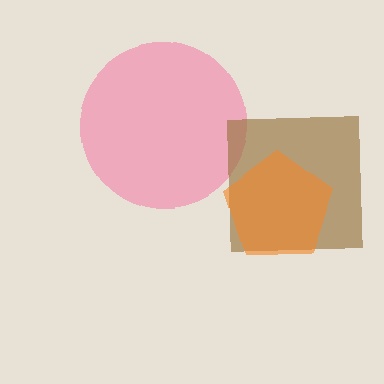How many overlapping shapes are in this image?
There are 3 overlapping shapes in the image.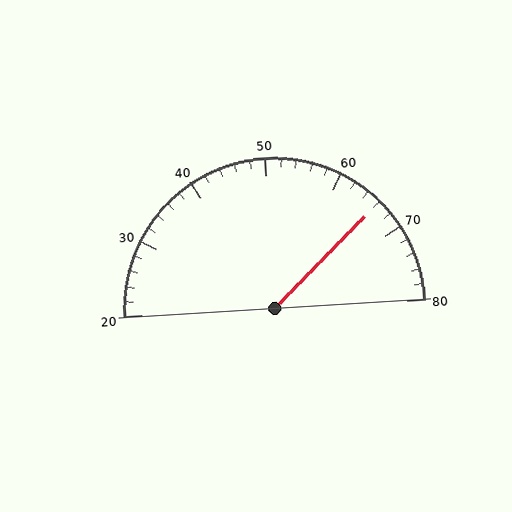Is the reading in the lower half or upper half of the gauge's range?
The reading is in the upper half of the range (20 to 80).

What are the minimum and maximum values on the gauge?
The gauge ranges from 20 to 80.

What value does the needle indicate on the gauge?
The needle indicates approximately 66.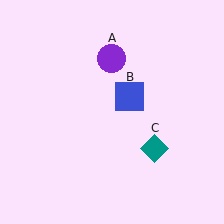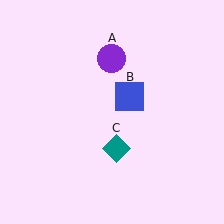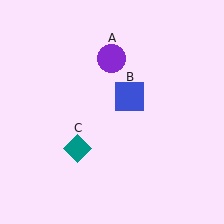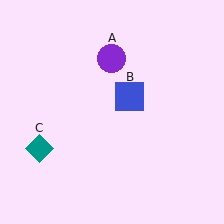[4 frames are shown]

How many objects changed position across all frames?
1 object changed position: teal diamond (object C).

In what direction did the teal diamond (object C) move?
The teal diamond (object C) moved left.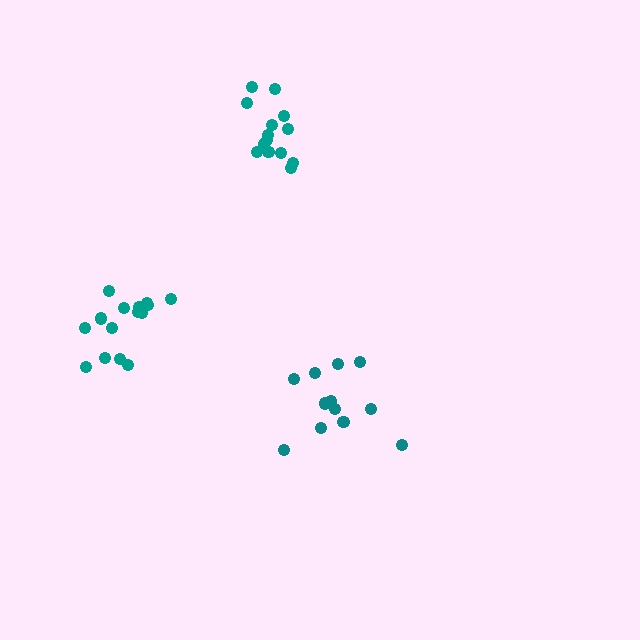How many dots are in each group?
Group 1: 13 dots, Group 2: 14 dots, Group 3: 16 dots (43 total).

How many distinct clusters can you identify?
There are 3 distinct clusters.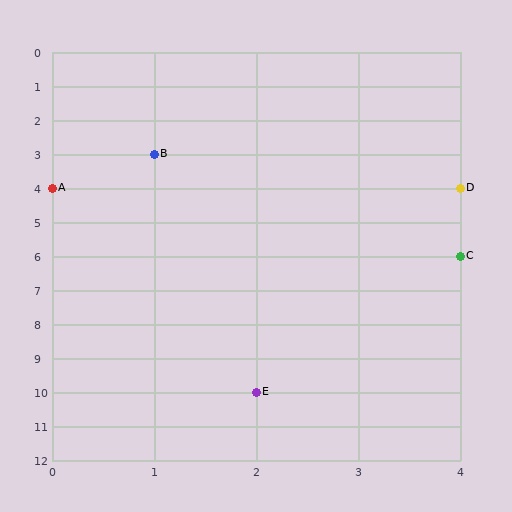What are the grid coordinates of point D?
Point D is at grid coordinates (4, 4).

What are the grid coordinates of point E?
Point E is at grid coordinates (2, 10).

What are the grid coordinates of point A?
Point A is at grid coordinates (0, 4).